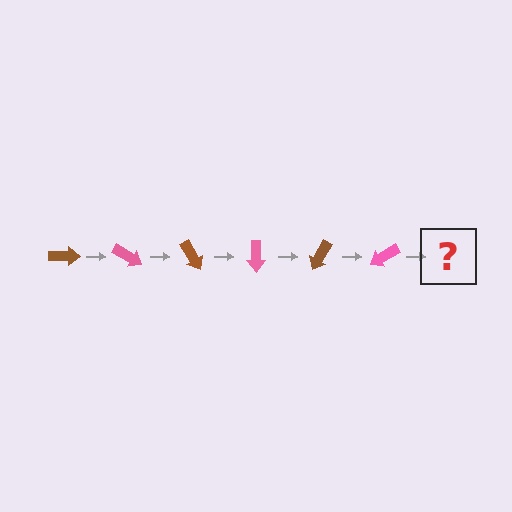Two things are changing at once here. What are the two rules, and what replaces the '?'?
The two rules are that it rotates 30 degrees each step and the color cycles through brown and pink. The '?' should be a brown arrow, rotated 180 degrees from the start.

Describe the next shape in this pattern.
It should be a brown arrow, rotated 180 degrees from the start.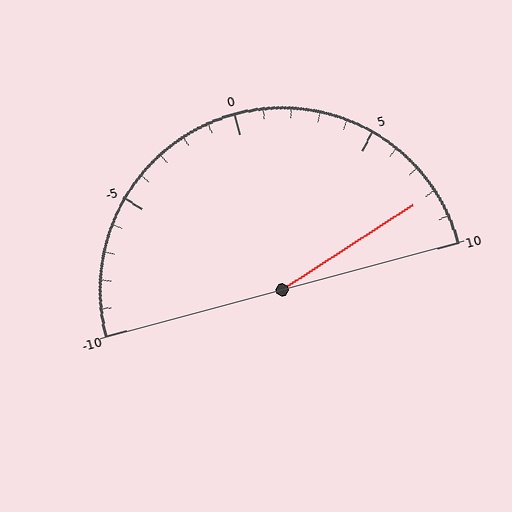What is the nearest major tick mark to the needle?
The nearest major tick mark is 10.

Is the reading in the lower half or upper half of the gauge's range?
The reading is in the upper half of the range (-10 to 10).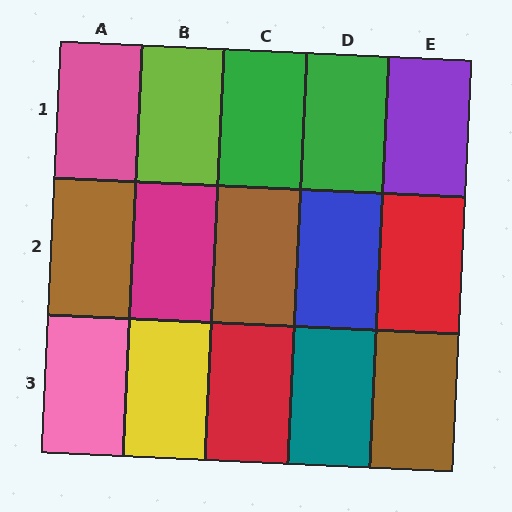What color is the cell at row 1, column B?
Lime.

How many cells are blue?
1 cell is blue.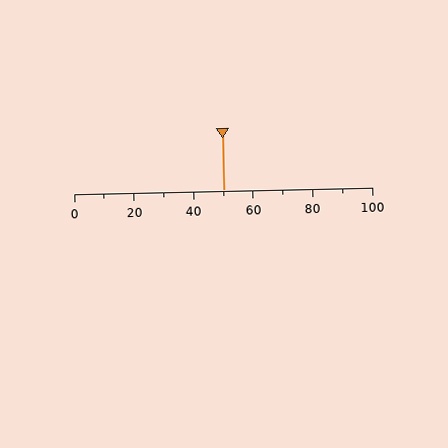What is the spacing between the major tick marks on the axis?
The major ticks are spaced 20 apart.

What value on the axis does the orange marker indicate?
The marker indicates approximately 50.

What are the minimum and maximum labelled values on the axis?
The axis runs from 0 to 100.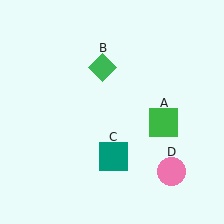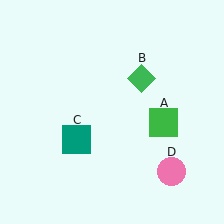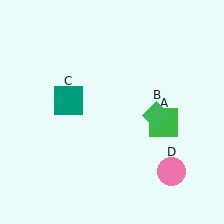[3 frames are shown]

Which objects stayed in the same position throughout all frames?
Green square (object A) and pink circle (object D) remained stationary.